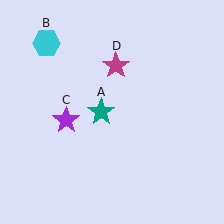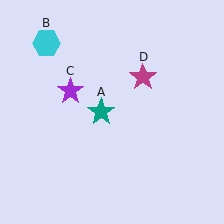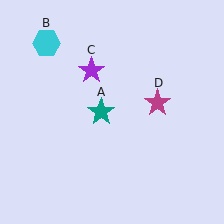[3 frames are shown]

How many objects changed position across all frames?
2 objects changed position: purple star (object C), magenta star (object D).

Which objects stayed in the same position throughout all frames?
Teal star (object A) and cyan hexagon (object B) remained stationary.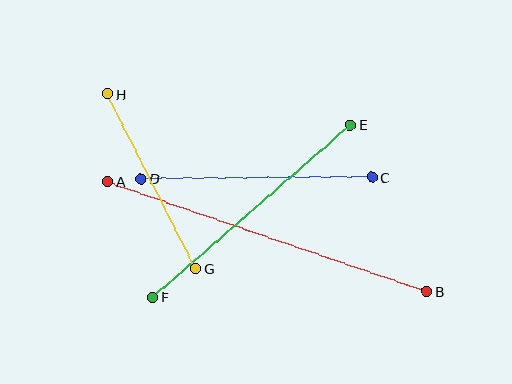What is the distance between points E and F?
The distance is approximately 262 pixels.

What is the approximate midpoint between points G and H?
The midpoint is at approximately (151, 181) pixels.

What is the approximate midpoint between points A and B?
The midpoint is at approximately (268, 236) pixels.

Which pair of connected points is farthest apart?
Points A and B are farthest apart.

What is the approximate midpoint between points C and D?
The midpoint is at approximately (257, 178) pixels.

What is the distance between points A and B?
The distance is approximately 338 pixels.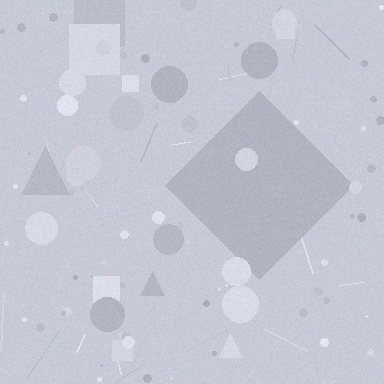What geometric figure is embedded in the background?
A diamond is embedded in the background.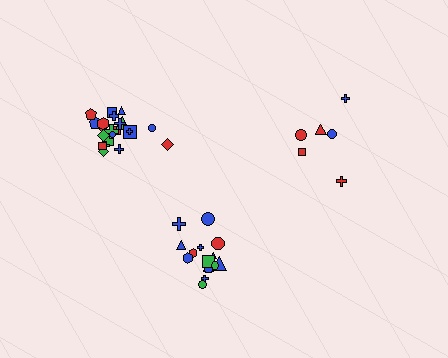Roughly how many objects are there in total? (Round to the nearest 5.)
Roughly 45 objects in total.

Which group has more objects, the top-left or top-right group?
The top-left group.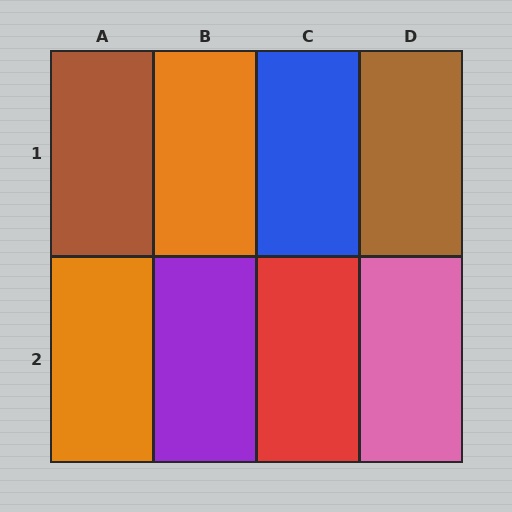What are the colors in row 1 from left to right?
Brown, orange, blue, brown.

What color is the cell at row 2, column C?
Red.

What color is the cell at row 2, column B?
Purple.